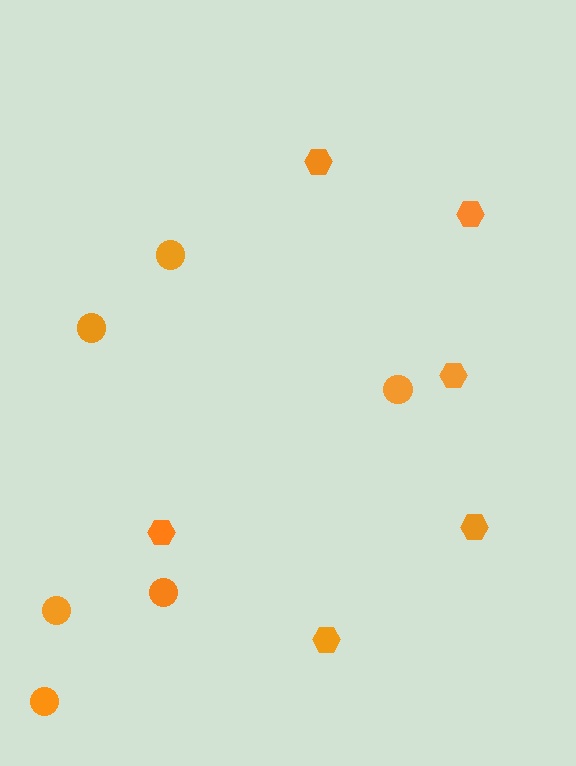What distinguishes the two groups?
There are 2 groups: one group of circles (6) and one group of hexagons (6).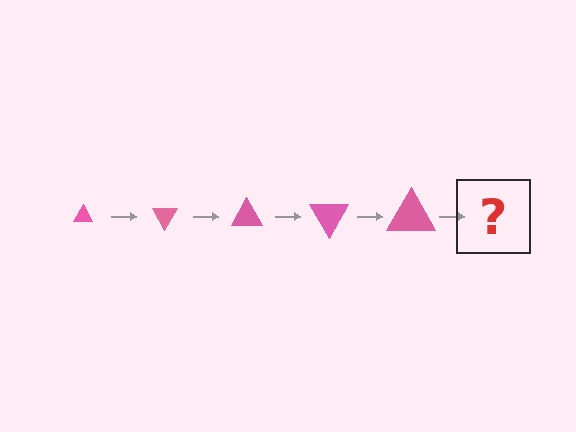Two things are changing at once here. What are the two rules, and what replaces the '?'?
The two rules are that the triangle grows larger each step and it rotates 60 degrees each step. The '?' should be a triangle, larger than the previous one and rotated 300 degrees from the start.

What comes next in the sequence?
The next element should be a triangle, larger than the previous one and rotated 300 degrees from the start.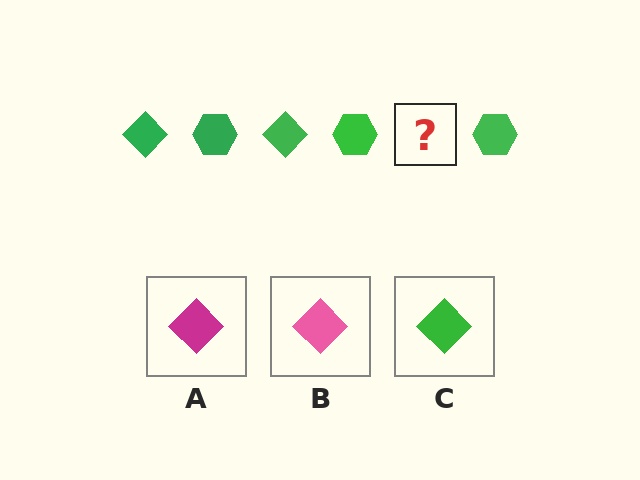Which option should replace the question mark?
Option C.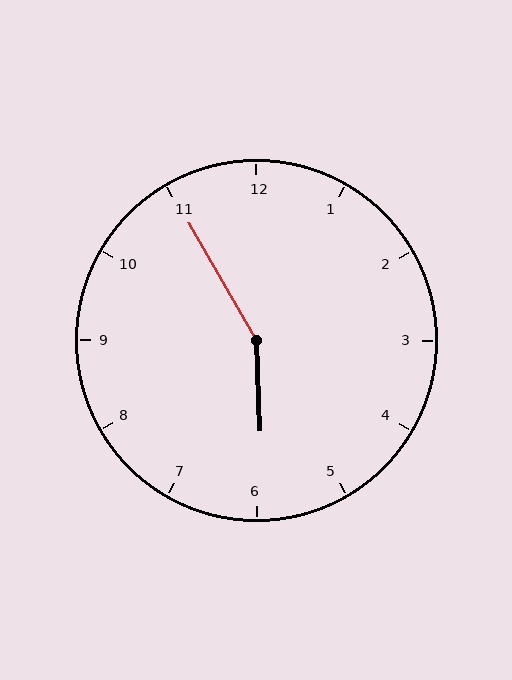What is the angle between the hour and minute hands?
Approximately 152 degrees.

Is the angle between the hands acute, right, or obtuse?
It is obtuse.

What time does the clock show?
5:55.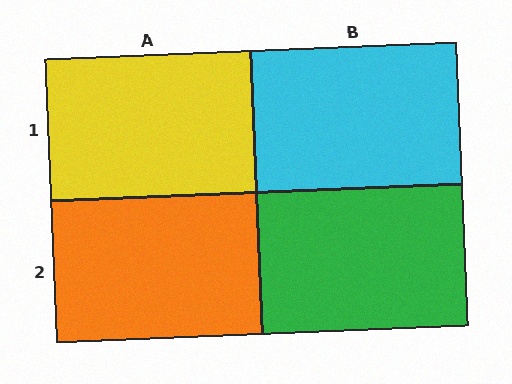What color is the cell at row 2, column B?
Green.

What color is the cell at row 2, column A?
Orange.